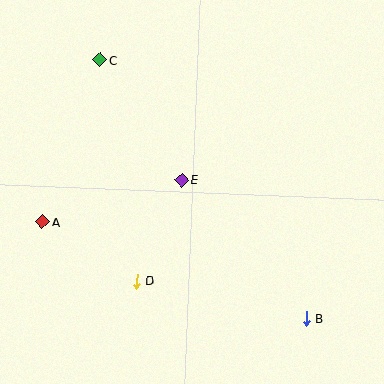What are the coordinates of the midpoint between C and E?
The midpoint between C and E is at (141, 120).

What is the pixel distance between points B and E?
The distance between B and E is 186 pixels.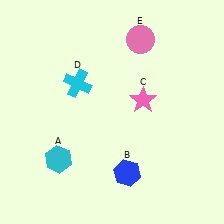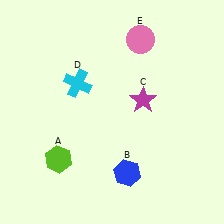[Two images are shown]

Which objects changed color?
A changed from cyan to lime. C changed from pink to magenta.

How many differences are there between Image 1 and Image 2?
There are 2 differences between the two images.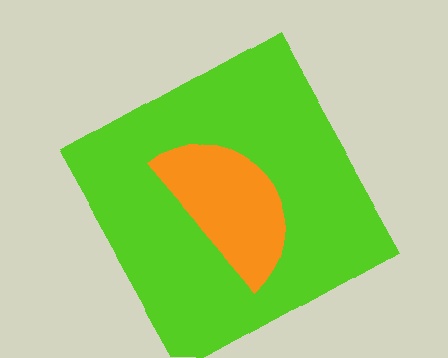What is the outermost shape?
The lime square.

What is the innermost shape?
The orange semicircle.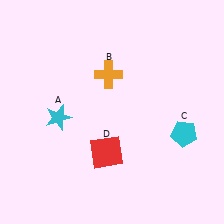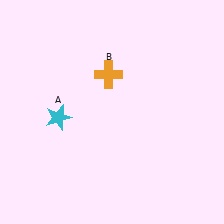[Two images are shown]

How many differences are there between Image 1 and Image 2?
There are 2 differences between the two images.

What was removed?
The red square (D), the cyan pentagon (C) were removed in Image 2.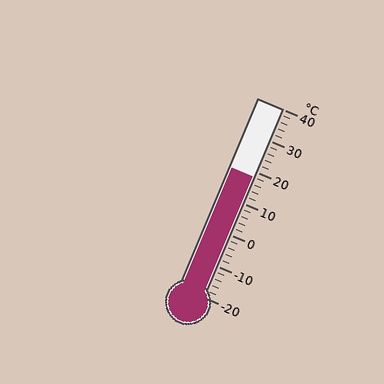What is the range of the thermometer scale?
The thermometer scale ranges from -20°C to 40°C.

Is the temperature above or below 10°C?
The temperature is above 10°C.